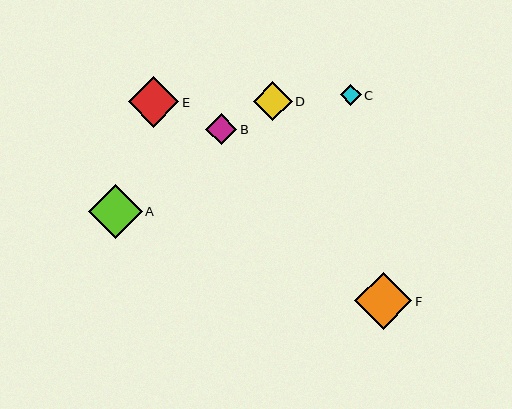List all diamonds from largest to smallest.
From largest to smallest: F, A, E, D, B, C.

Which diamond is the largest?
Diamond F is the largest with a size of approximately 57 pixels.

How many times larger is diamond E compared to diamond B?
Diamond E is approximately 1.6 times the size of diamond B.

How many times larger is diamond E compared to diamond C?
Diamond E is approximately 2.4 times the size of diamond C.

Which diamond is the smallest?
Diamond C is the smallest with a size of approximately 21 pixels.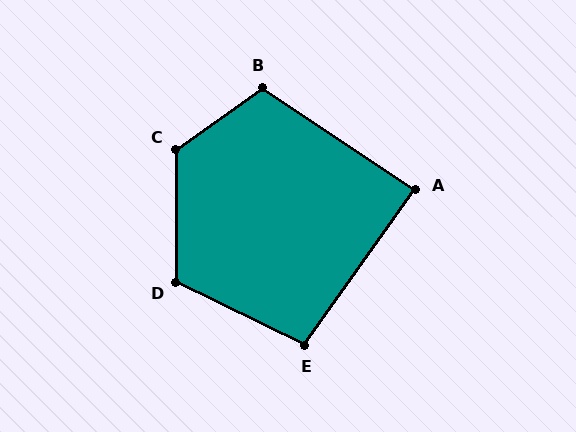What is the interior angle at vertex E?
Approximately 100 degrees (obtuse).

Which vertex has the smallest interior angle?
A, at approximately 88 degrees.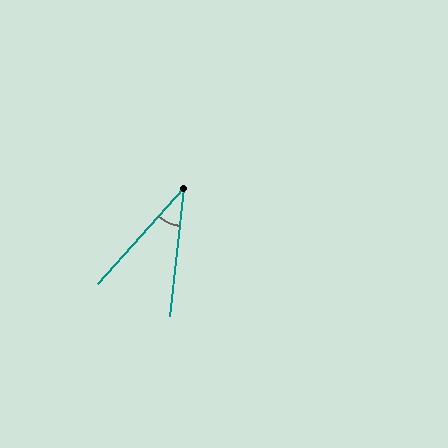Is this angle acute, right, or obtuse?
It is acute.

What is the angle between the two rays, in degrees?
Approximately 36 degrees.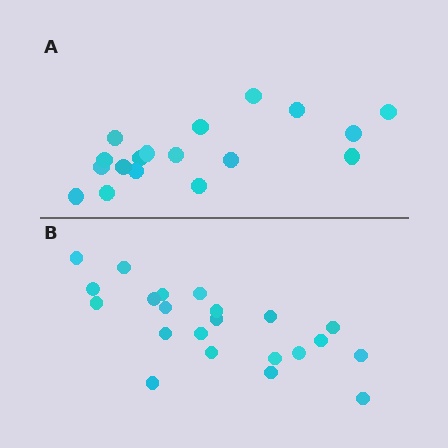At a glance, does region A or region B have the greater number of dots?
Region B (the bottom region) has more dots.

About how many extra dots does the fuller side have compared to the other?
Region B has about 4 more dots than region A.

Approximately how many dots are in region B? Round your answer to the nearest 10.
About 20 dots. (The exact count is 22, which rounds to 20.)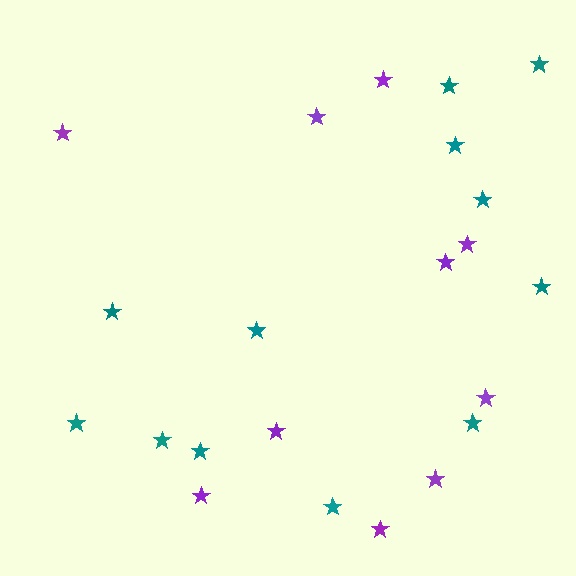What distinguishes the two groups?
There are 2 groups: one group of purple stars (10) and one group of teal stars (12).